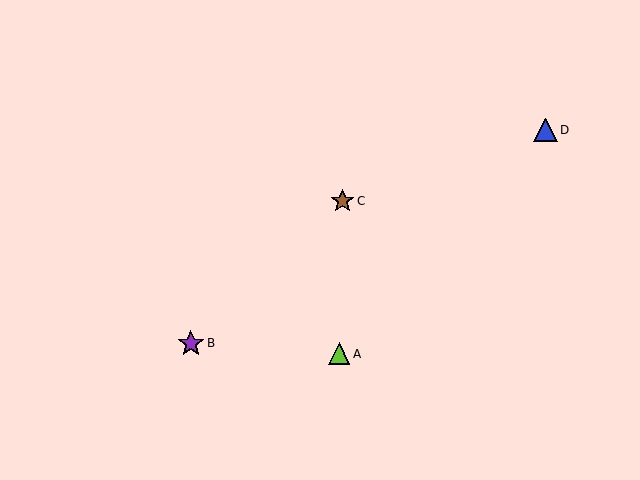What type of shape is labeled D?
Shape D is a blue triangle.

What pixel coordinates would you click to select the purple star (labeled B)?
Click at (191, 343) to select the purple star B.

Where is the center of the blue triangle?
The center of the blue triangle is at (545, 130).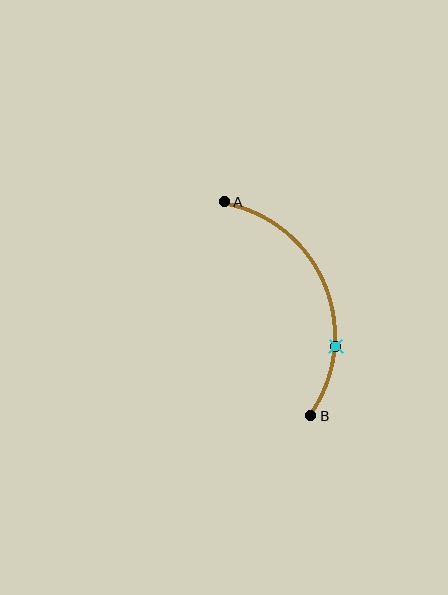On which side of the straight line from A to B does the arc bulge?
The arc bulges to the right of the straight line connecting A and B.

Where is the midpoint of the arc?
The arc midpoint is the point on the curve farthest from the straight line joining A and B. It sits to the right of that line.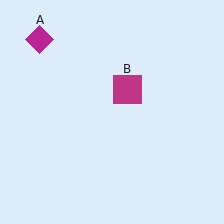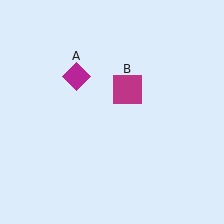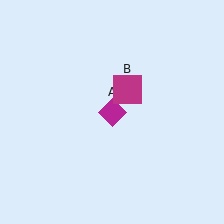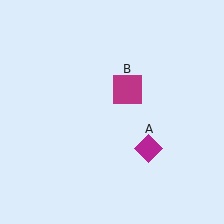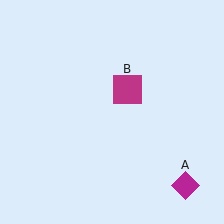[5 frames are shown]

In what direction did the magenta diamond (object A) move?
The magenta diamond (object A) moved down and to the right.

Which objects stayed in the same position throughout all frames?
Magenta square (object B) remained stationary.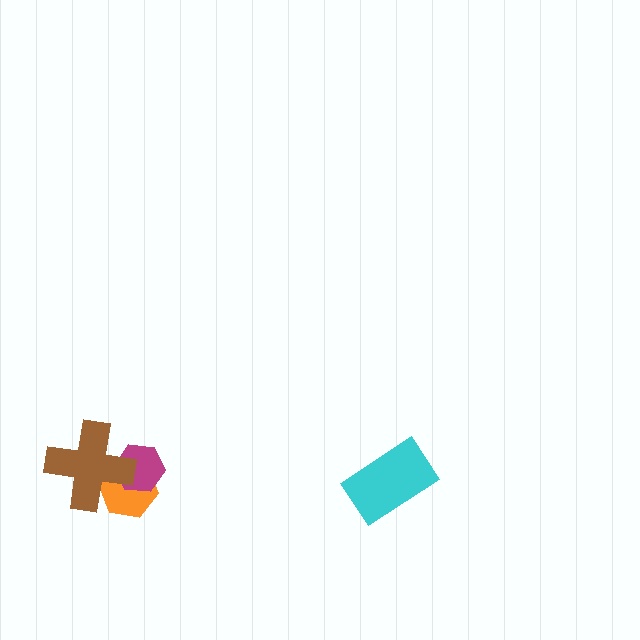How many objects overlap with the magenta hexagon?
2 objects overlap with the magenta hexagon.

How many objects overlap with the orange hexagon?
2 objects overlap with the orange hexagon.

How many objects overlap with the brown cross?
2 objects overlap with the brown cross.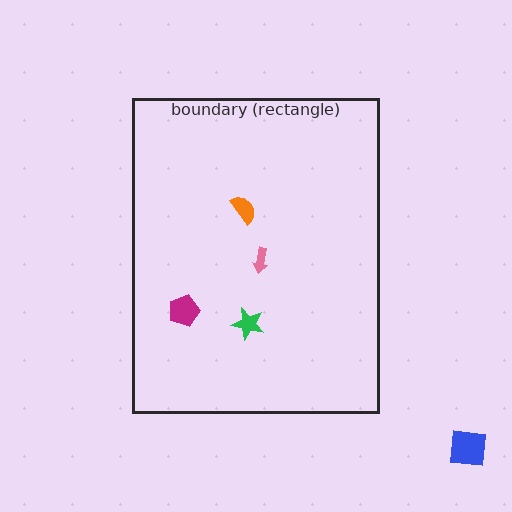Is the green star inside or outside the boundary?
Inside.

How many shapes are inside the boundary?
4 inside, 1 outside.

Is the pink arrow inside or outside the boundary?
Inside.